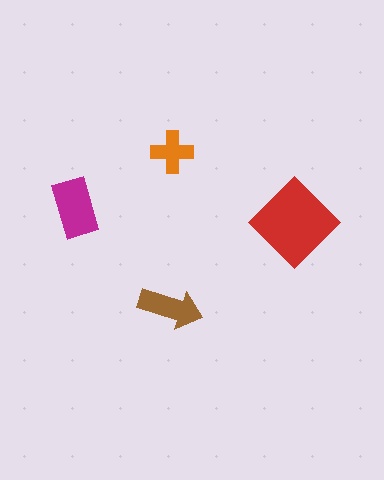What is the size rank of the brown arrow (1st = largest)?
3rd.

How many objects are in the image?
There are 4 objects in the image.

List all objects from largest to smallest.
The red diamond, the magenta rectangle, the brown arrow, the orange cross.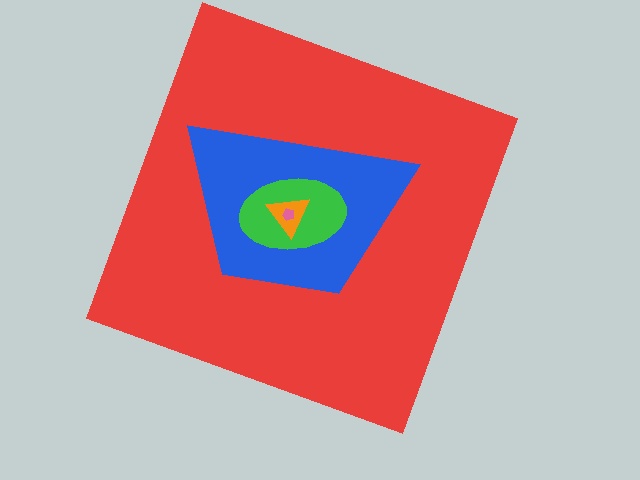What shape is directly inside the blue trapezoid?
The green ellipse.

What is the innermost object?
The pink pentagon.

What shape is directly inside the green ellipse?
The orange triangle.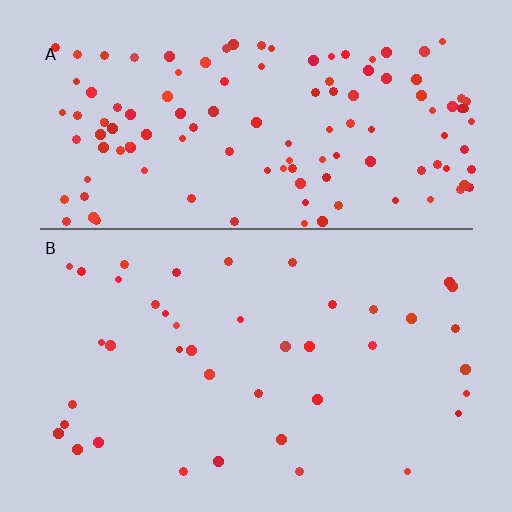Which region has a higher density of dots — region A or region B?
A (the top).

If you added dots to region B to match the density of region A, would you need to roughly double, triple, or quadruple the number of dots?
Approximately triple.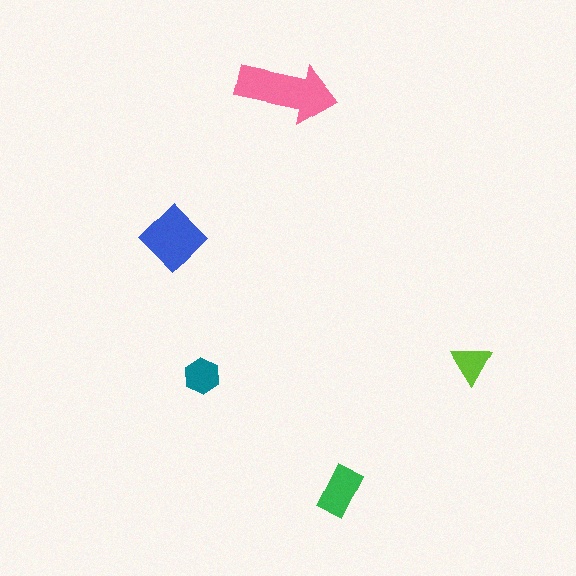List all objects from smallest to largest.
The lime triangle, the teal hexagon, the green rectangle, the blue diamond, the pink arrow.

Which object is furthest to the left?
The blue diamond is leftmost.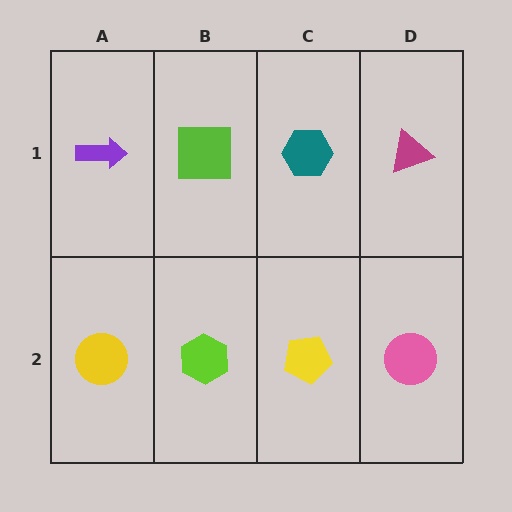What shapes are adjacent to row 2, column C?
A teal hexagon (row 1, column C), a lime hexagon (row 2, column B), a pink circle (row 2, column D).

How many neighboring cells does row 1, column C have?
3.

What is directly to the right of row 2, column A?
A lime hexagon.